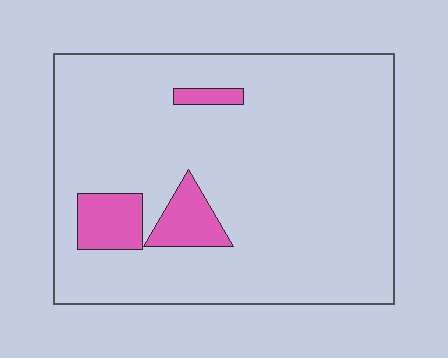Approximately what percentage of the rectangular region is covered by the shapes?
Approximately 10%.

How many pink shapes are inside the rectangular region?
3.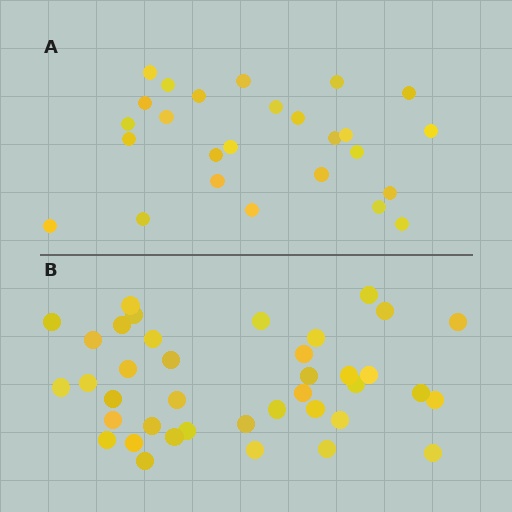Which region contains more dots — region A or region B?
Region B (the bottom region) has more dots.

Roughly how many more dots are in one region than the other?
Region B has approximately 15 more dots than region A.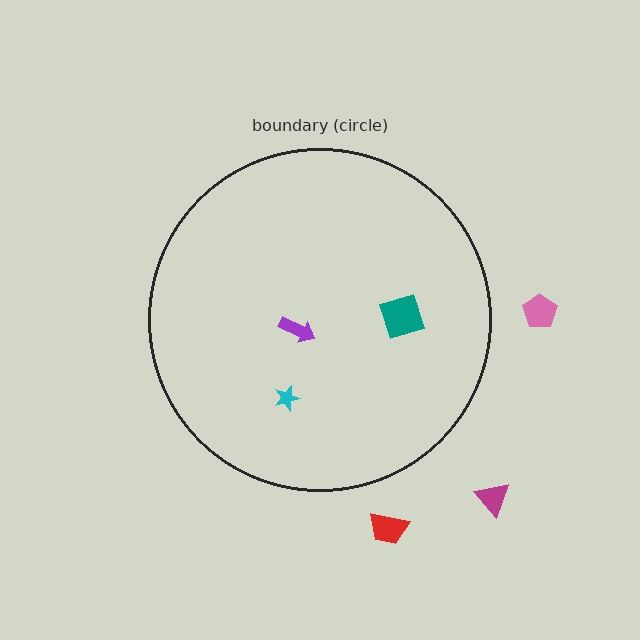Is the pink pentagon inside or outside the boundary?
Outside.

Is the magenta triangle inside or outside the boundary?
Outside.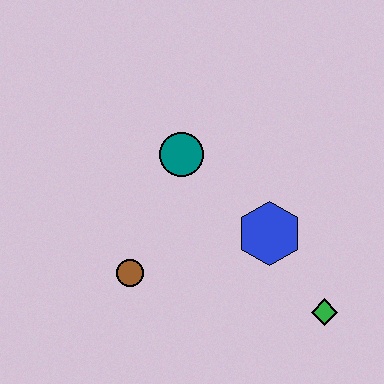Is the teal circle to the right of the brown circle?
Yes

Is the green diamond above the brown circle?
No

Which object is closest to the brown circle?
The teal circle is closest to the brown circle.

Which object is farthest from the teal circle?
The green diamond is farthest from the teal circle.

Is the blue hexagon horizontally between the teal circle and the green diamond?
Yes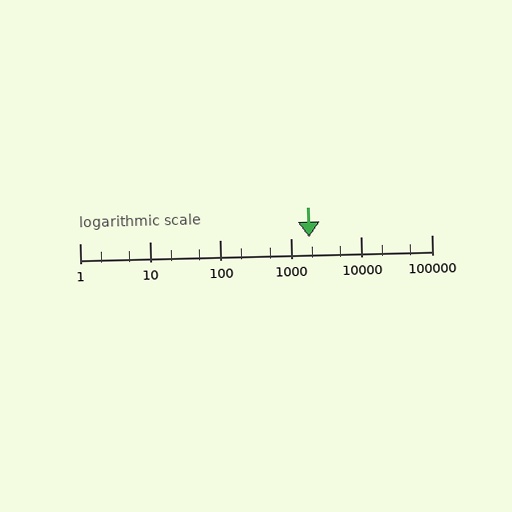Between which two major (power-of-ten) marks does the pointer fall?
The pointer is between 1000 and 10000.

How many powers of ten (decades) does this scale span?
The scale spans 5 decades, from 1 to 100000.